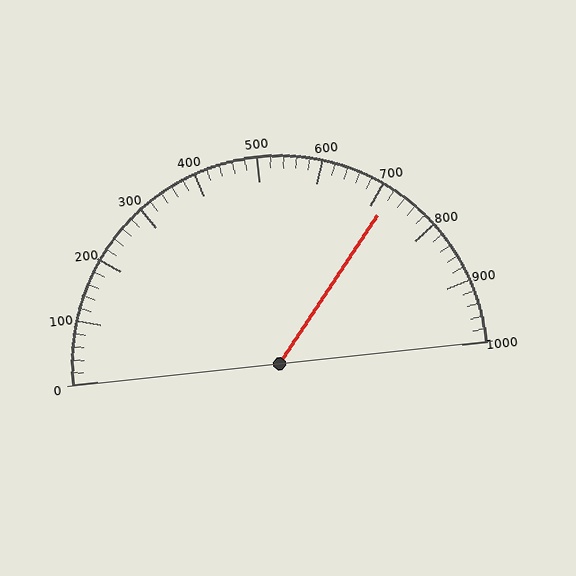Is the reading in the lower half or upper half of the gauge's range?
The reading is in the upper half of the range (0 to 1000).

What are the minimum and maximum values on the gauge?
The gauge ranges from 0 to 1000.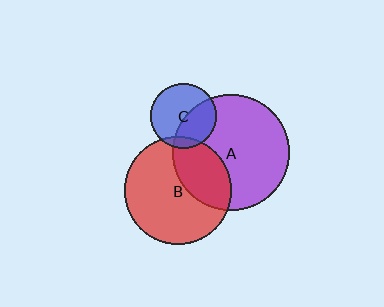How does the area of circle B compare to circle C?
Approximately 2.7 times.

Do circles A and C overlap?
Yes.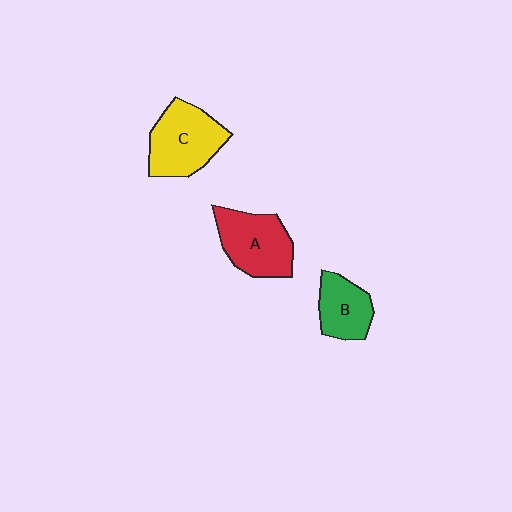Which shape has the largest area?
Shape C (yellow).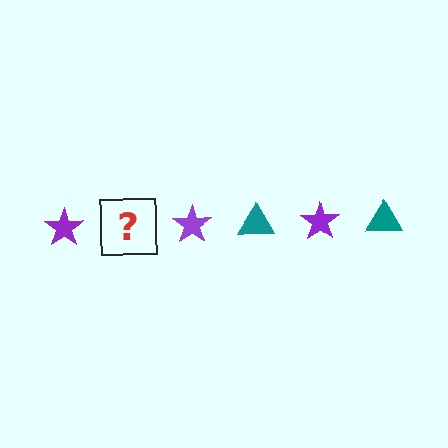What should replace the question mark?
The question mark should be replaced with a teal triangle.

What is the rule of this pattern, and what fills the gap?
The rule is that the pattern alternates between purple star and teal triangle. The gap should be filled with a teal triangle.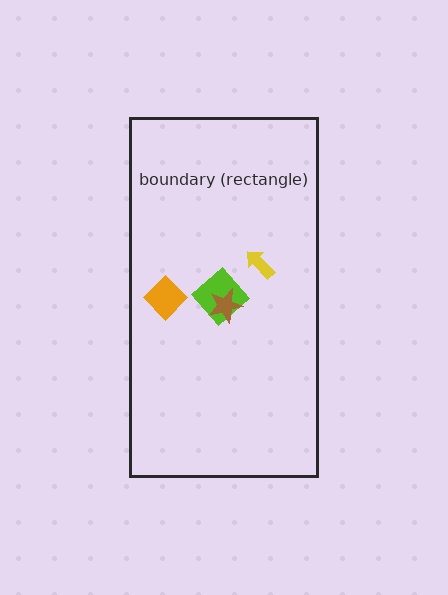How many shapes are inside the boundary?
4 inside, 0 outside.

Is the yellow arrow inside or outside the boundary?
Inside.